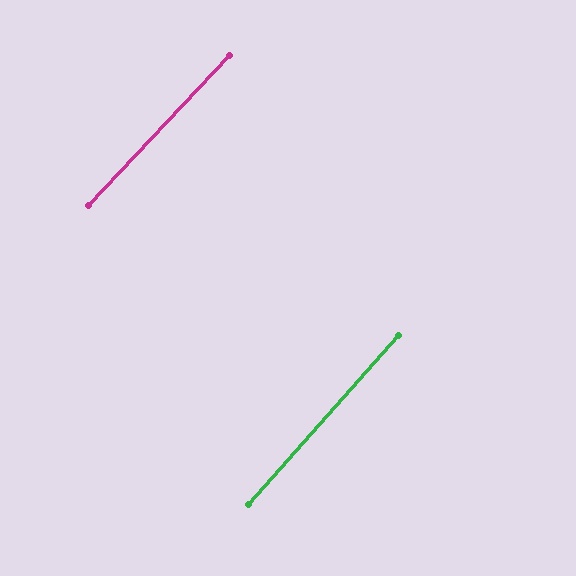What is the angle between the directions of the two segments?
Approximately 2 degrees.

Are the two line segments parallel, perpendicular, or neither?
Parallel — their directions differ by only 1.6°.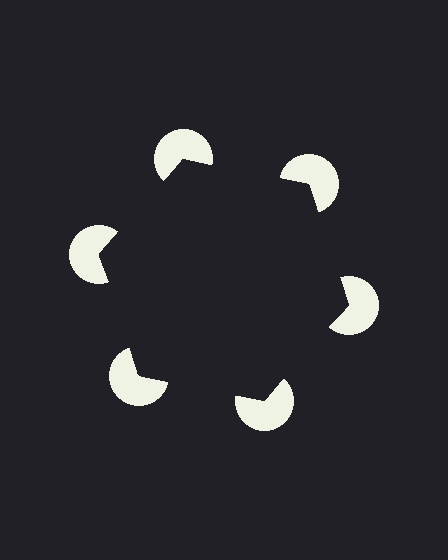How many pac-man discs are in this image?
There are 6 — one at each vertex of the illusory hexagon.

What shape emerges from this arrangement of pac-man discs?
An illusory hexagon — its edges are inferred from the aligned wedge cuts in the pac-man discs, not physically drawn.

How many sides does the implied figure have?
6 sides.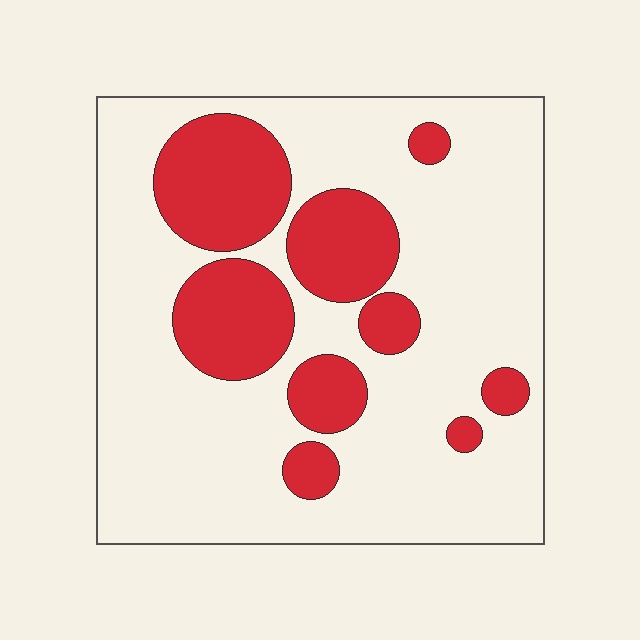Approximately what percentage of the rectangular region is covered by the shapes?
Approximately 25%.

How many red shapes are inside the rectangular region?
9.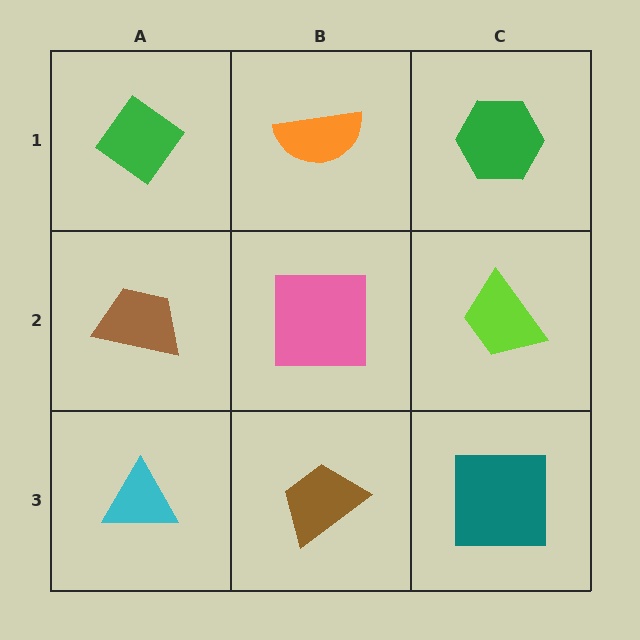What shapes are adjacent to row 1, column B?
A pink square (row 2, column B), a green diamond (row 1, column A), a green hexagon (row 1, column C).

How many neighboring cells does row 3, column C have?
2.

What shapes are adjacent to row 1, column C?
A lime trapezoid (row 2, column C), an orange semicircle (row 1, column B).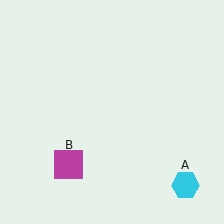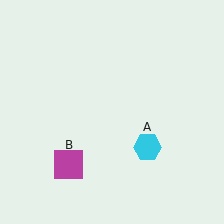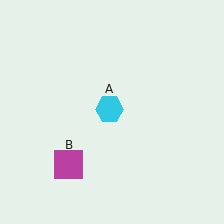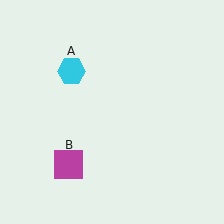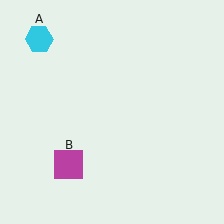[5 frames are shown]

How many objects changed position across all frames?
1 object changed position: cyan hexagon (object A).